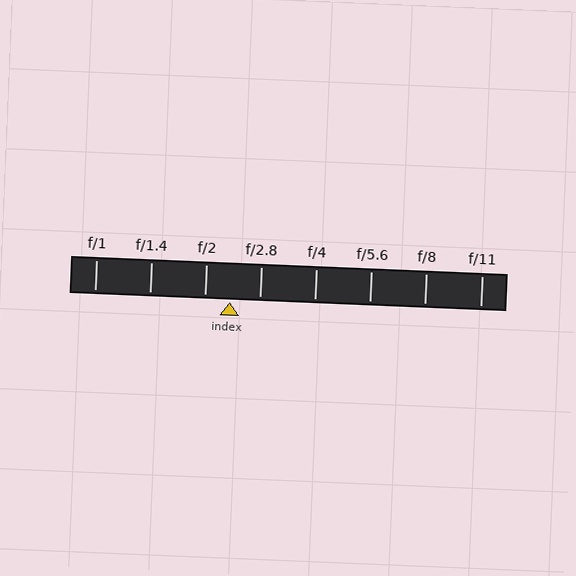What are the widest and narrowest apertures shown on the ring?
The widest aperture shown is f/1 and the narrowest is f/11.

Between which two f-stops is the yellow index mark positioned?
The index mark is between f/2 and f/2.8.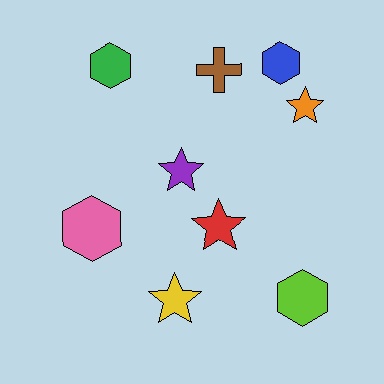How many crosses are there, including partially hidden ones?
There is 1 cross.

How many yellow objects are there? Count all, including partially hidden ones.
There is 1 yellow object.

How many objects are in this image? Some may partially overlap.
There are 9 objects.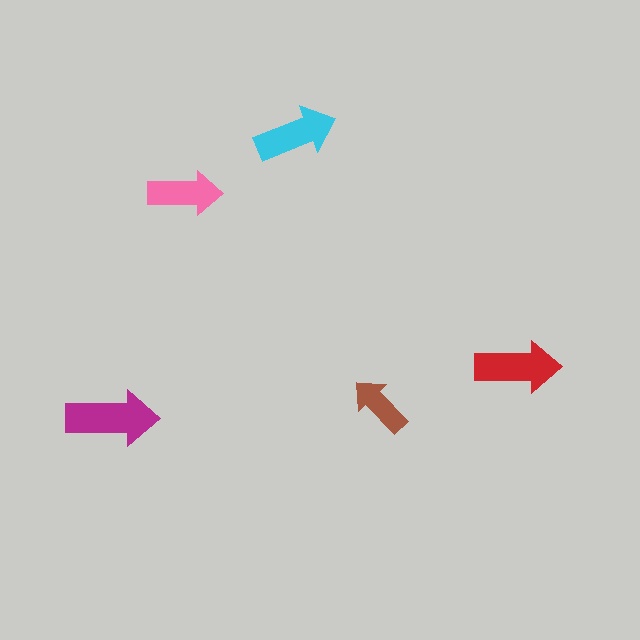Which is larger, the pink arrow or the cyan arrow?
The cyan one.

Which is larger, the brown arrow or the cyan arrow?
The cyan one.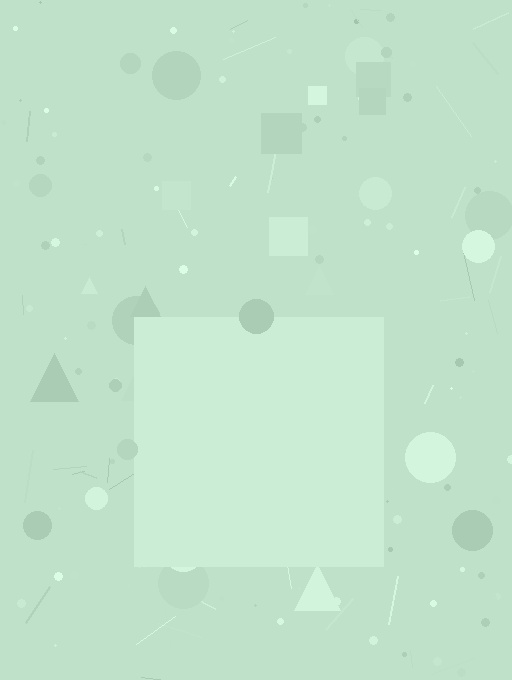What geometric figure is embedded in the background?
A square is embedded in the background.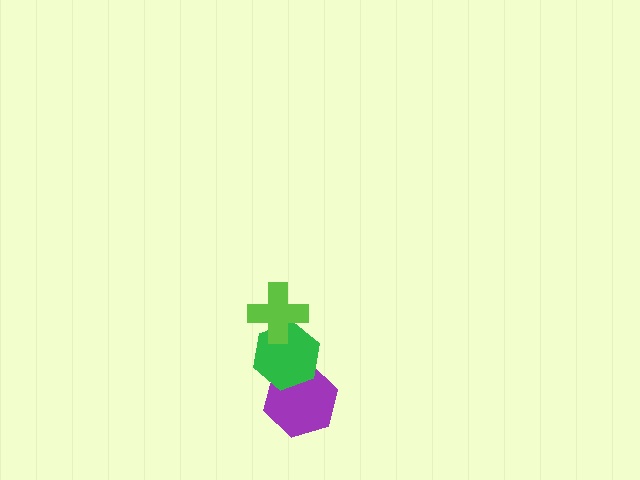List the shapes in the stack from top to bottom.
From top to bottom: the lime cross, the green hexagon, the purple hexagon.